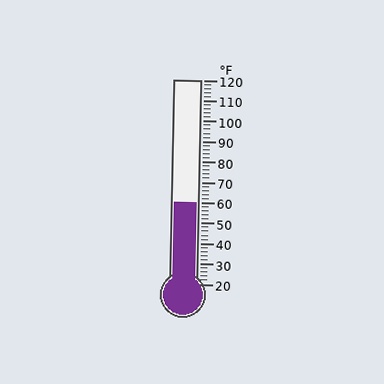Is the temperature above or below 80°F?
The temperature is below 80°F.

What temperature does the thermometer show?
The thermometer shows approximately 60°F.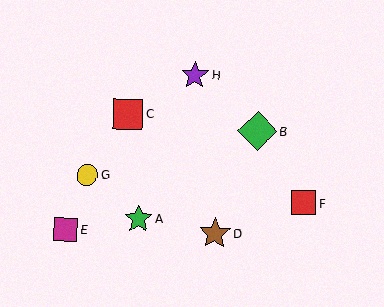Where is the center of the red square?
The center of the red square is at (304, 203).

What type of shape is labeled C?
Shape C is a red square.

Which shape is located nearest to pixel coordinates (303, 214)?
The red square (labeled F) at (304, 203) is nearest to that location.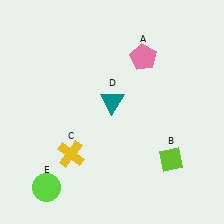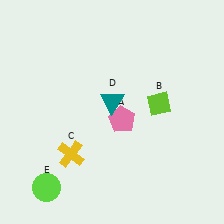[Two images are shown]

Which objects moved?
The objects that moved are: the pink pentagon (A), the lime diamond (B).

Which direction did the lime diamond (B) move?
The lime diamond (B) moved up.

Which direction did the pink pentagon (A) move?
The pink pentagon (A) moved down.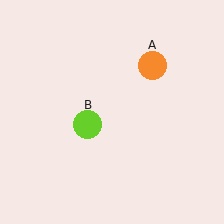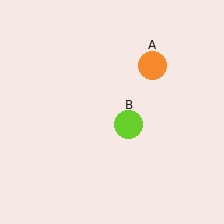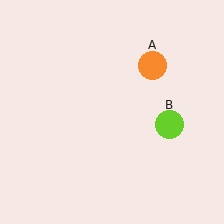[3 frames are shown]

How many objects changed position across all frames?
1 object changed position: lime circle (object B).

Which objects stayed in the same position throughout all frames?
Orange circle (object A) remained stationary.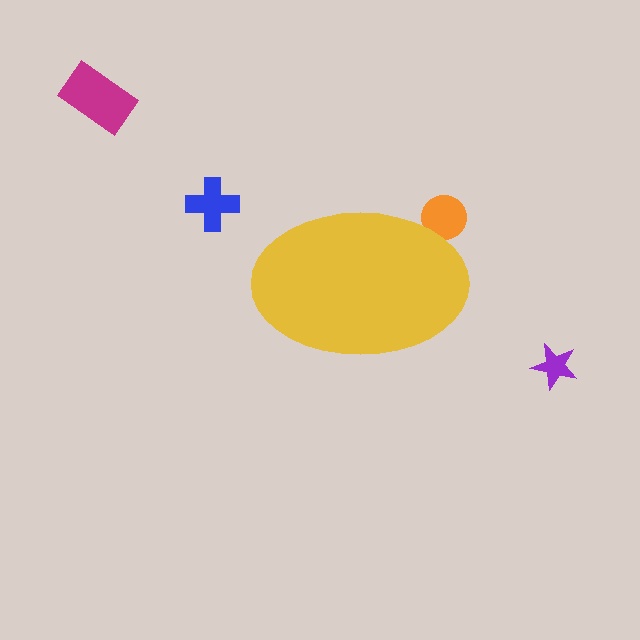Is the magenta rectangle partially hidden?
No, the magenta rectangle is fully visible.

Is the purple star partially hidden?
No, the purple star is fully visible.